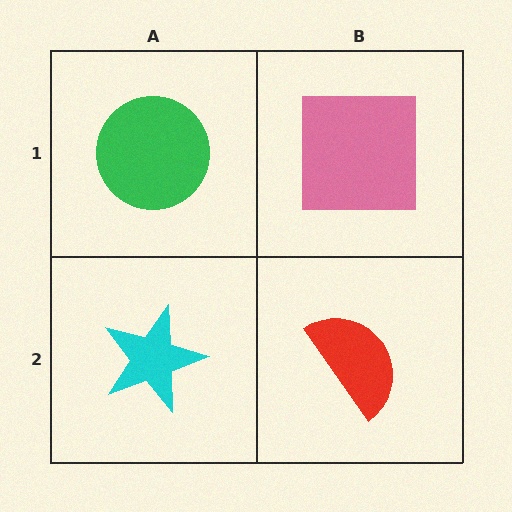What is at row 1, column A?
A green circle.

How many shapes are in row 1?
2 shapes.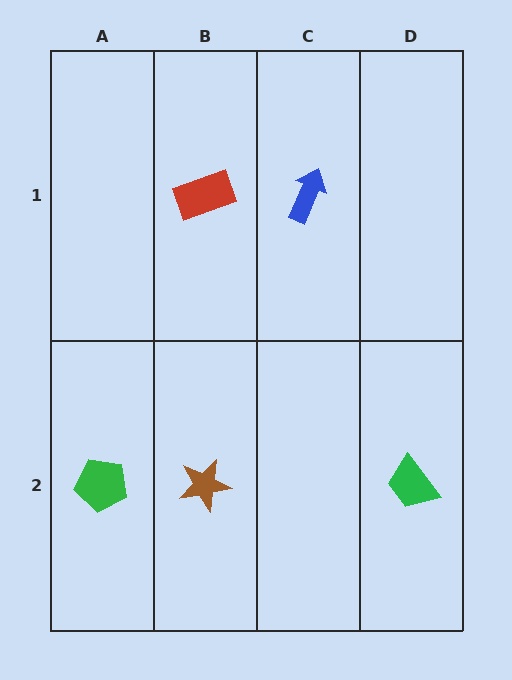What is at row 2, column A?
A green pentagon.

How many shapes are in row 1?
2 shapes.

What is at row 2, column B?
A brown star.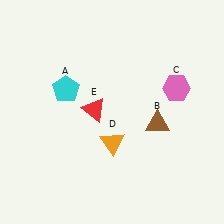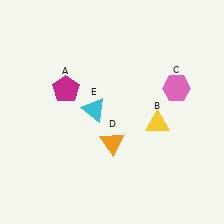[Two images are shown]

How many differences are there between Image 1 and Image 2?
There are 3 differences between the two images.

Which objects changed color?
A changed from cyan to magenta. B changed from brown to yellow. E changed from red to cyan.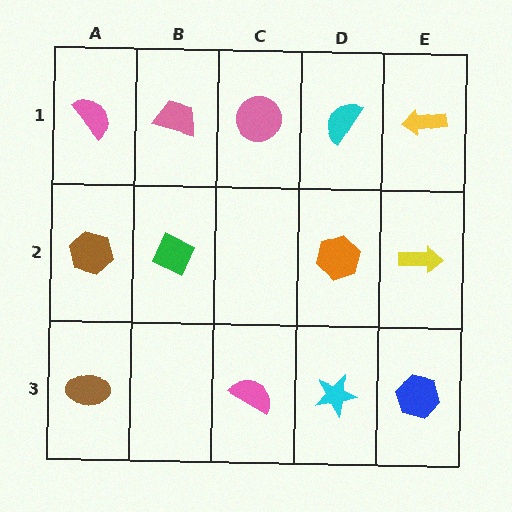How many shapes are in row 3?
4 shapes.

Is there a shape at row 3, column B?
No, that cell is empty.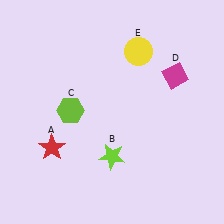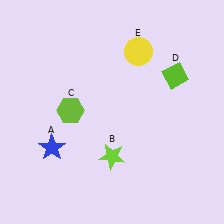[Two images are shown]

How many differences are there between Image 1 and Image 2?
There are 2 differences between the two images.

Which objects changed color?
A changed from red to blue. D changed from magenta to lime.